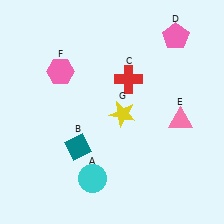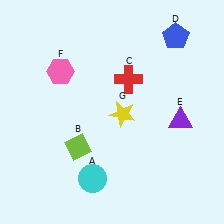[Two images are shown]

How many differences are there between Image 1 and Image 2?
There are 3 differences between the two images.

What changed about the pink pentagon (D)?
In Image 1, D is pink. In Image 2, it changed to blue.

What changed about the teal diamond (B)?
In Image 1, B is teal. In Image 2, it changed to lime.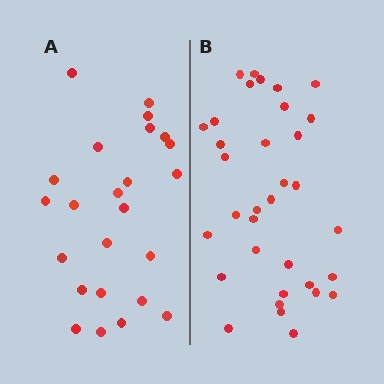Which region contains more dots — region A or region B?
Region B (the right region) has more dots.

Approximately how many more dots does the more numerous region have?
Region B has roughly 10 or so more dots than region A.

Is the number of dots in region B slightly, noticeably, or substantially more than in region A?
Region B has noticeably more, but not dramatically so. The ratio is roughly 1.4 to 1.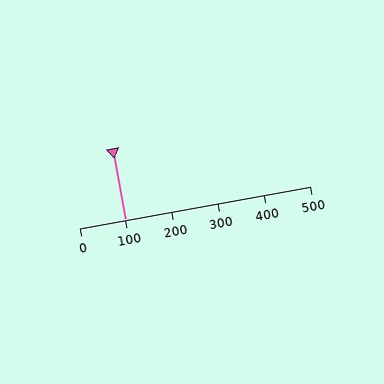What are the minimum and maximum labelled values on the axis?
The axis runs from 0 to 500.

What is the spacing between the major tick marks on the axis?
The major ticks are spaced 100 apart.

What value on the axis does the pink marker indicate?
The marker indicates approximately 100.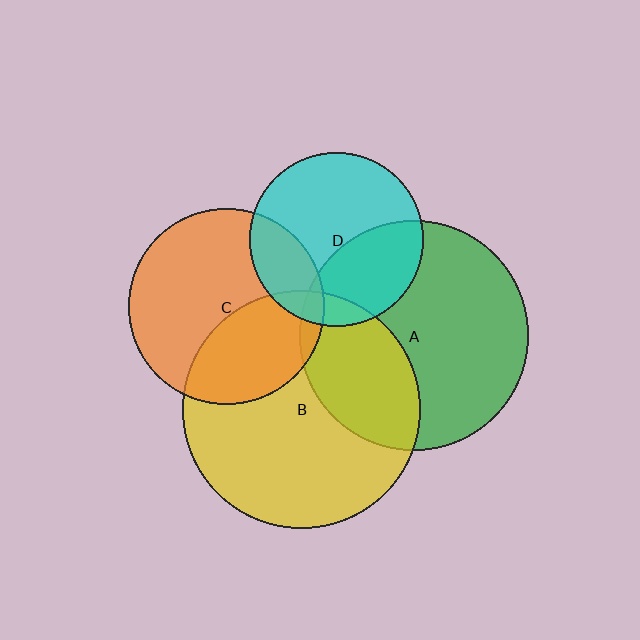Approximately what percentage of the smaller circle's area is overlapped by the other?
Approximately 20%.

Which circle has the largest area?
Circle B (yellow).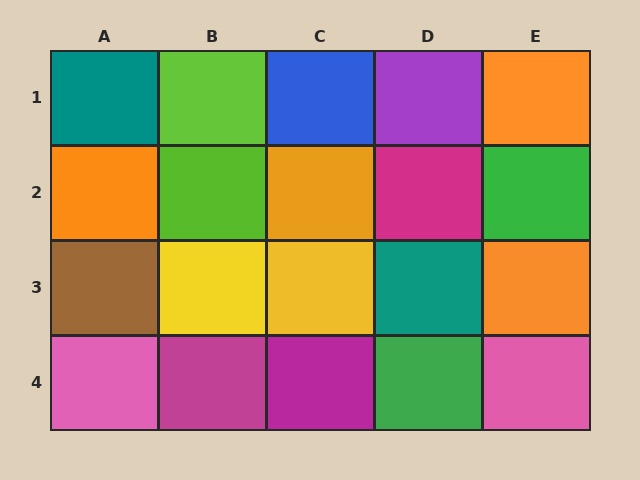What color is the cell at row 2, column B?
Lime.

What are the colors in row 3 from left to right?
Brown, yellow, yellow, teal, orange.